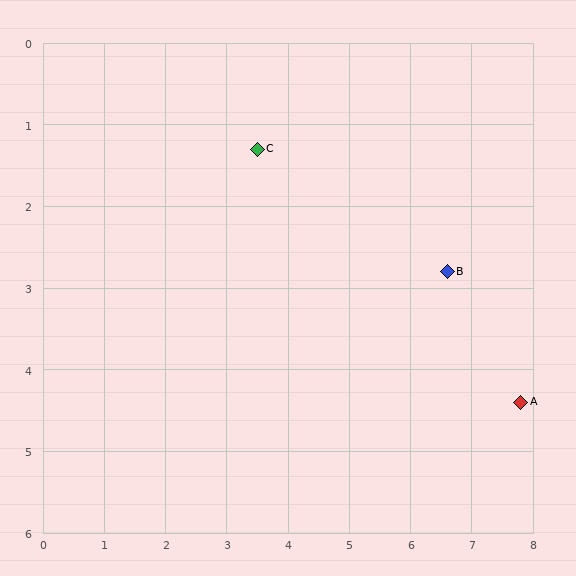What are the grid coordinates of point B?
Point B is at approximately (6.6, 2.8).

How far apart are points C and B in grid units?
Points C and B are about 3.4 grid units apart.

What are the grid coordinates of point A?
Point A is at approximately (7.8, 4.4).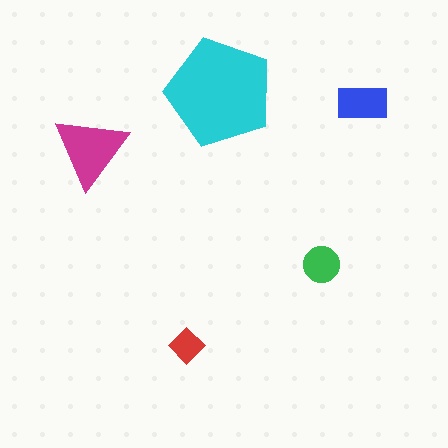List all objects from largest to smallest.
The cyan pentagon, the magenta triangle, the blue rectangle, the green circle, the red diamond.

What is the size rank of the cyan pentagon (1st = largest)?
1st.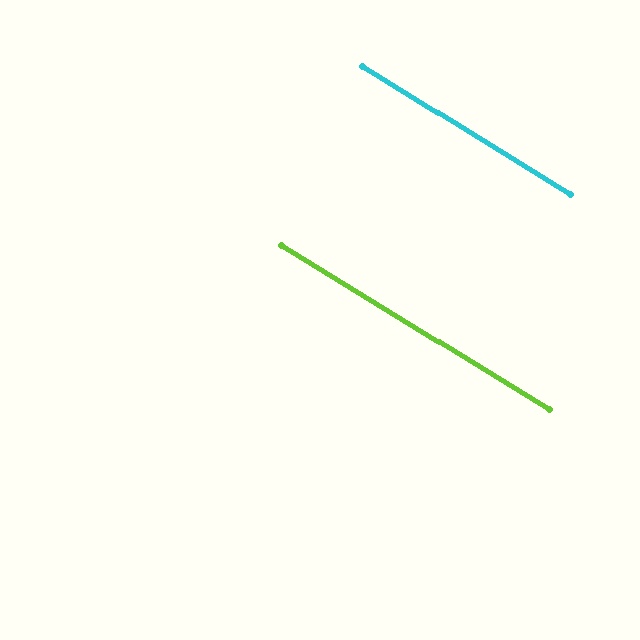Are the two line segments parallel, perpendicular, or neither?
Parallel — their directions differ by only 0.1°.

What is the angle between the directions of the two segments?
Approximately 0 degrees.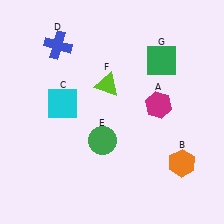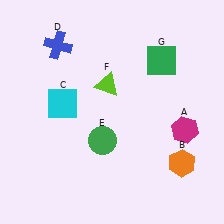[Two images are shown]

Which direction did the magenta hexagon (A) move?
The magenta hexagon (A) moved right.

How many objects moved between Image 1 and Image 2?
1 object moved between the two images.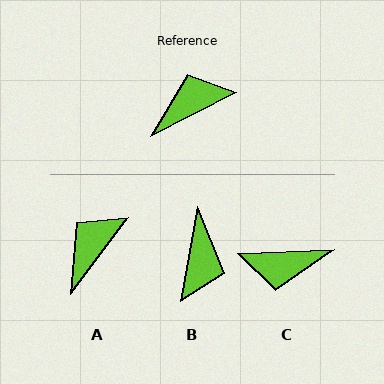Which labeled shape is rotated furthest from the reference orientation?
C, about 155 degrees away.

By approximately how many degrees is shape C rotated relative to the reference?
Approximately 155 degrees counter-clockwise.